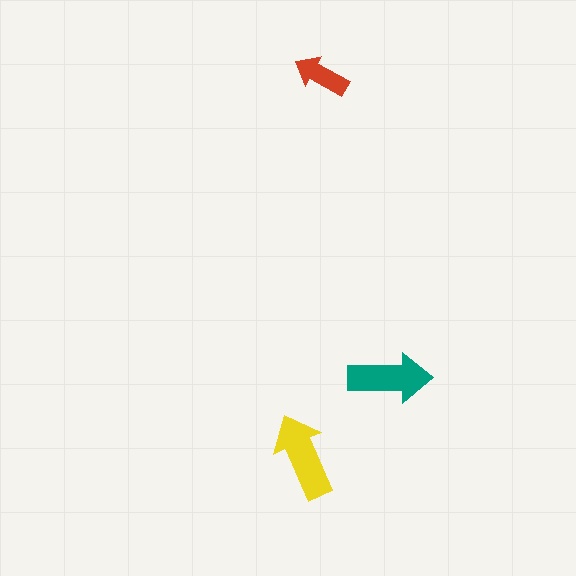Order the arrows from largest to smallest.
the yellow one, the teal one, the red one.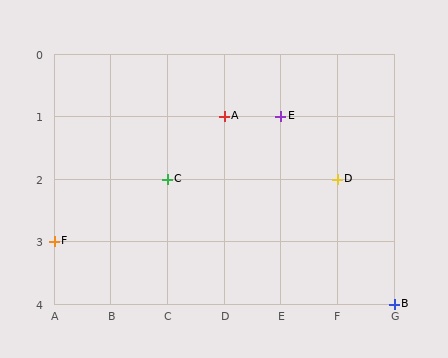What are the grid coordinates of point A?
Point A is at grid coordinates (D, 1).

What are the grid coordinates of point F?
Point F is at grid coordinates (A, 3).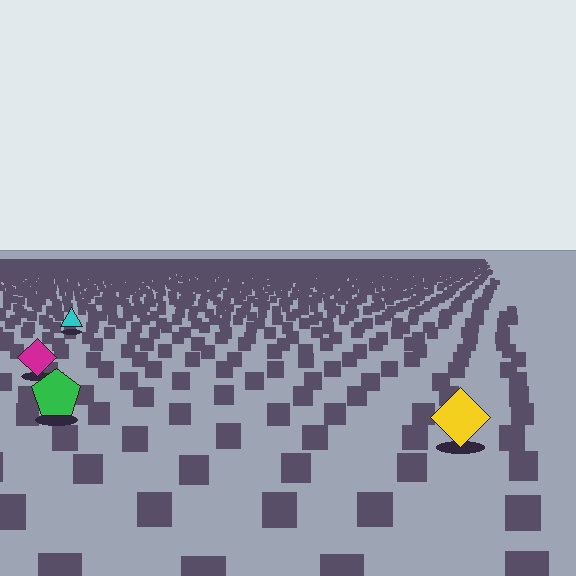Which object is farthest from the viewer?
The cyan triangle is farthest from the viewer. It appears smaller and the ground texture around it is denser.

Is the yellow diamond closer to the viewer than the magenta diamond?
Yes. The yellow diamond is closer — you can tell from the texture gradient: the ground texture is coarser near it.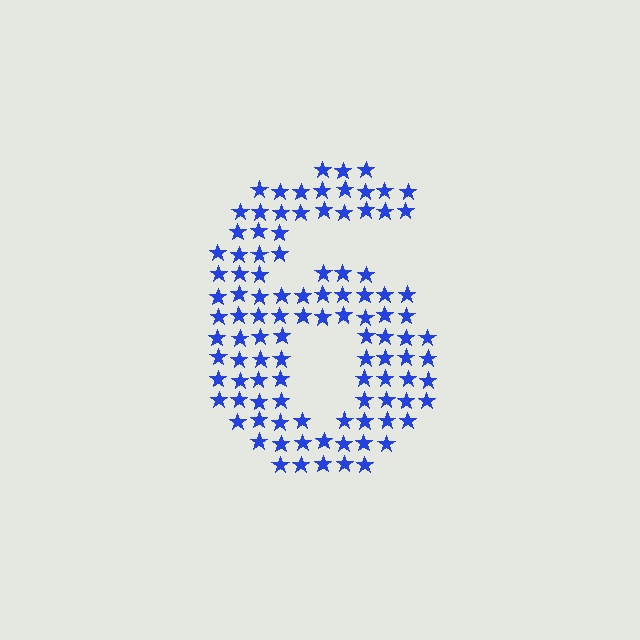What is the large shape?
The large shape is the digit 6.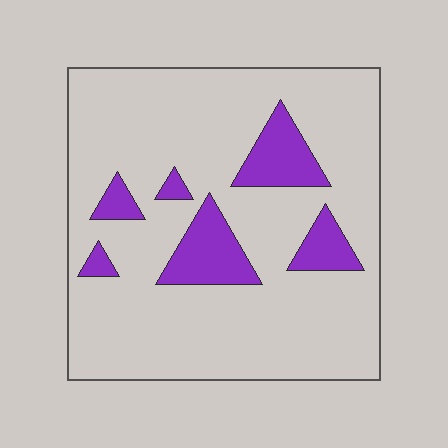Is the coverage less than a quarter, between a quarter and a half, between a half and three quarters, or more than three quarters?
Less than a quarter.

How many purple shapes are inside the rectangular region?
6.